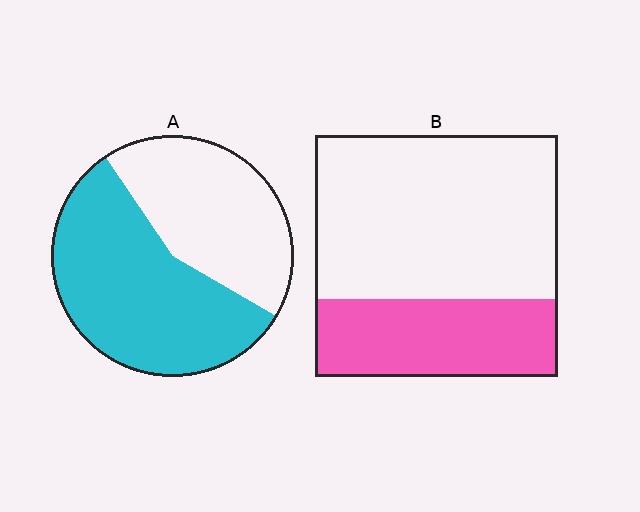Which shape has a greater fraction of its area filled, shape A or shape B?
Shape A.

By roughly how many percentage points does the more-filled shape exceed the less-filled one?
By roughly 25 percentage points (A over B).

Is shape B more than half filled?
No.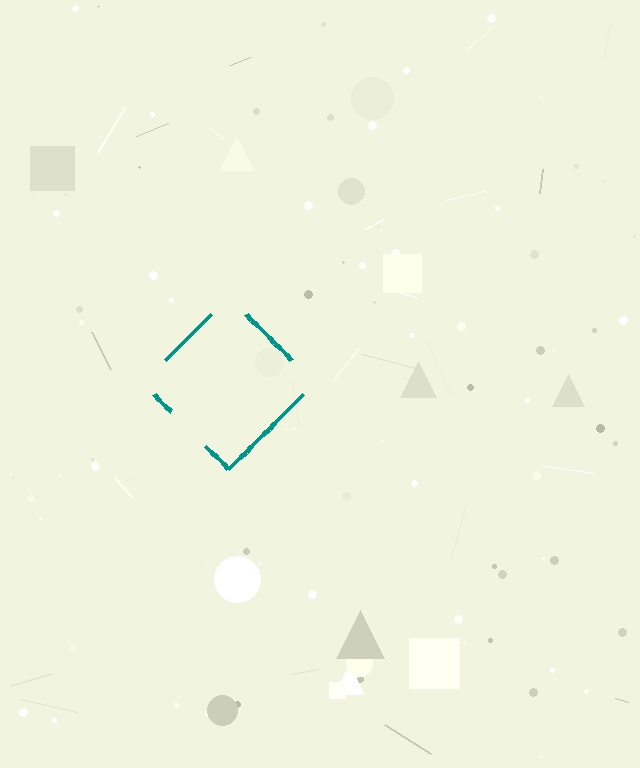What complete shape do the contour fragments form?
The contour fragments form a diamond.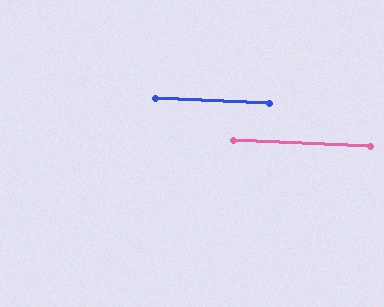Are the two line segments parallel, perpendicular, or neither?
Parallel — their directions differ by only 0.2°.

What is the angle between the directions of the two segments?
Approximately 0 degrees.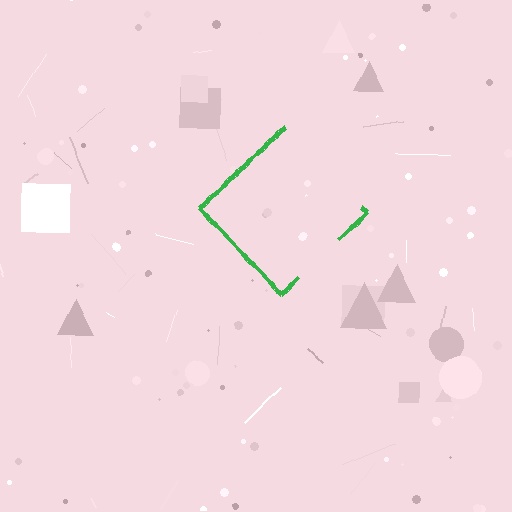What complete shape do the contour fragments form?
The contour fragments form a diamond.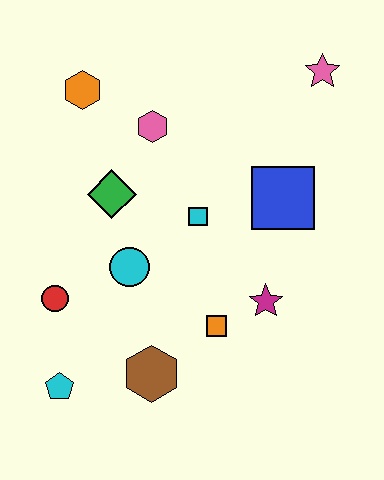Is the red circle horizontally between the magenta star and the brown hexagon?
No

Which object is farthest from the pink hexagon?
The cyan pentagon is farthest from the pink hexagon.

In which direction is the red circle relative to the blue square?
The red circle is to the left of the blue square.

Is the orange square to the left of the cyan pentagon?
No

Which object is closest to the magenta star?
The orange square is closest to the magenta star.